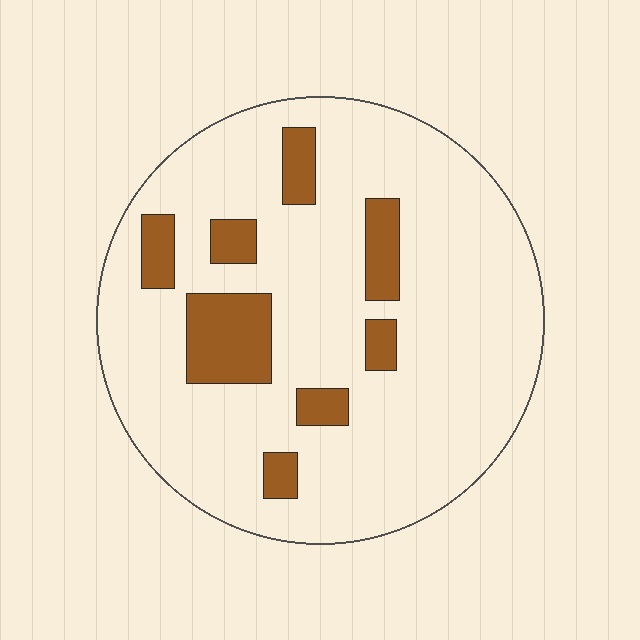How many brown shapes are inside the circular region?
8.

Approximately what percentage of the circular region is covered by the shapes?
Approximately 15%.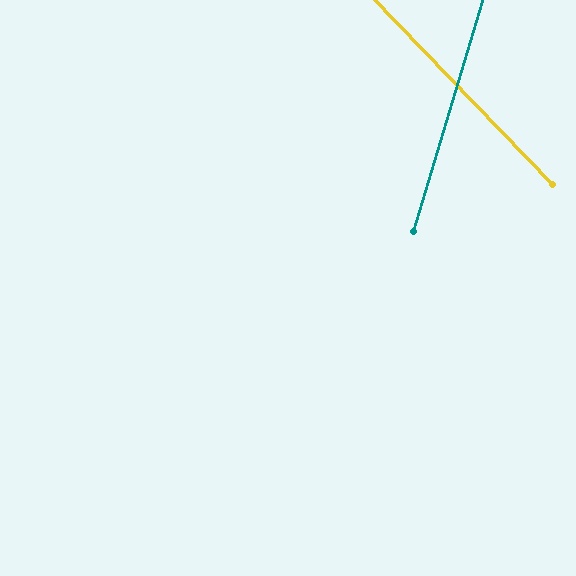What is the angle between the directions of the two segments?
Approximately 60 degrees.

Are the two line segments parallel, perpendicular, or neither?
Neither parallel nor perpendicular — they differ by about 60°.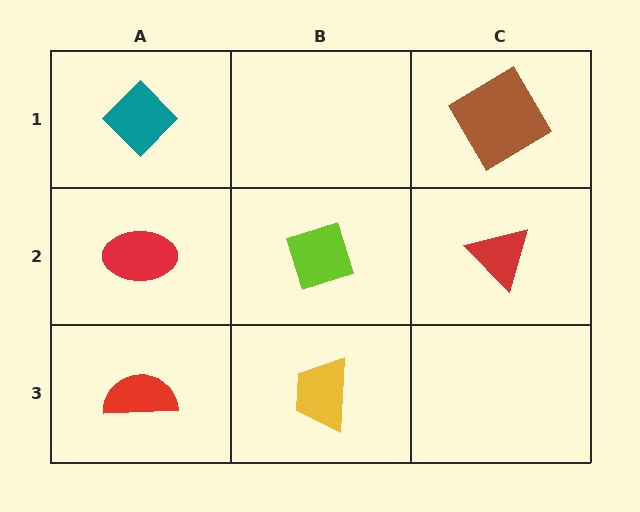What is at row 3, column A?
A red semicircle.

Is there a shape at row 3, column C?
No, that cell is empty.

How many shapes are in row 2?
3 shapes.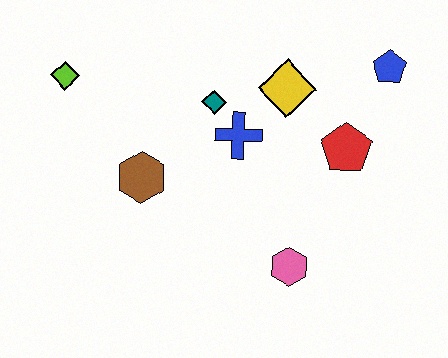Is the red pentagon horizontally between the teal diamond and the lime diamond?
No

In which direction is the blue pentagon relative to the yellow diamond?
The blue pentagon is to the right of the yellow diamond.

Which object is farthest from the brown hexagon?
The blue pentagon is farthest from the brown hexagon.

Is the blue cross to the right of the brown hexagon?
Yes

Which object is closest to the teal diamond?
The blue cross is closest to the teal diamond.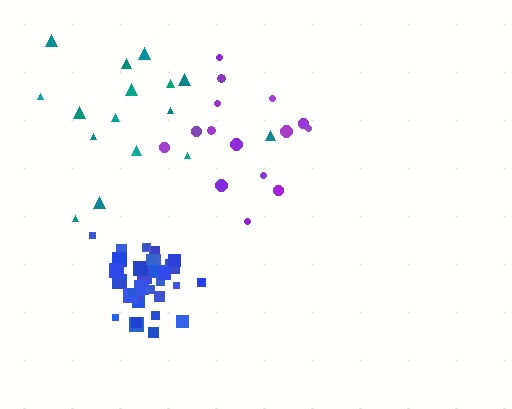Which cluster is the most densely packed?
Blue.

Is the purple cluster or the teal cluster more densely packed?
Teal.